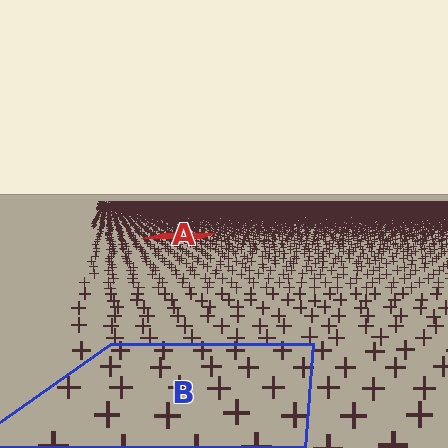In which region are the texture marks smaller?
The texture marks are smaller in region A, because it is farther away.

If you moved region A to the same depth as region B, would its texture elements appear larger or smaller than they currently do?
They would appear larger. At a closer depth, the same texture elements are projected at a bigger on-screen size.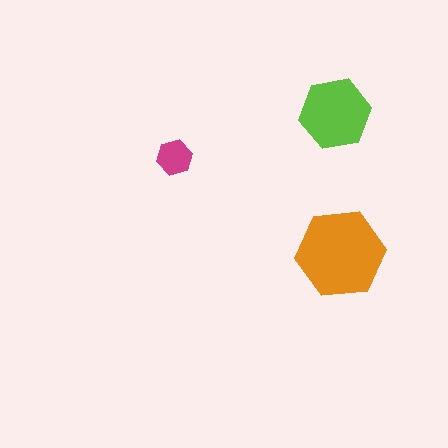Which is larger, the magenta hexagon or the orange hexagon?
The orange one.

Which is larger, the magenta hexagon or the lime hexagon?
The lime one.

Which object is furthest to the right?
The orange hexagon is rightmost.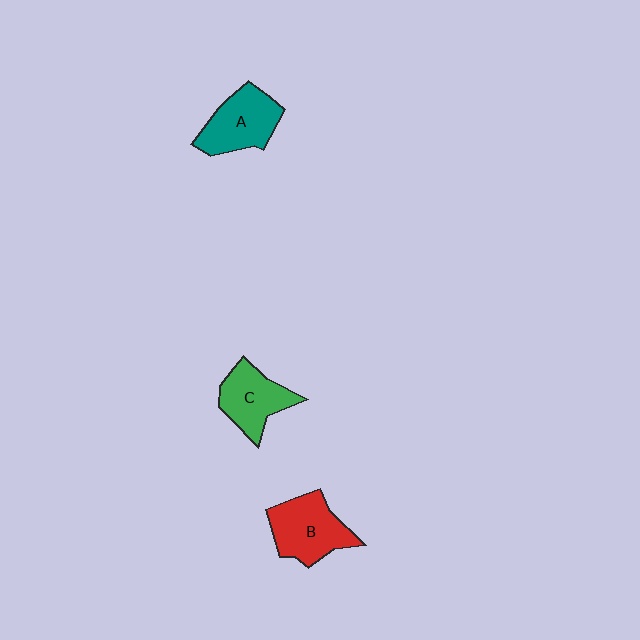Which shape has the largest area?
Shape B (red).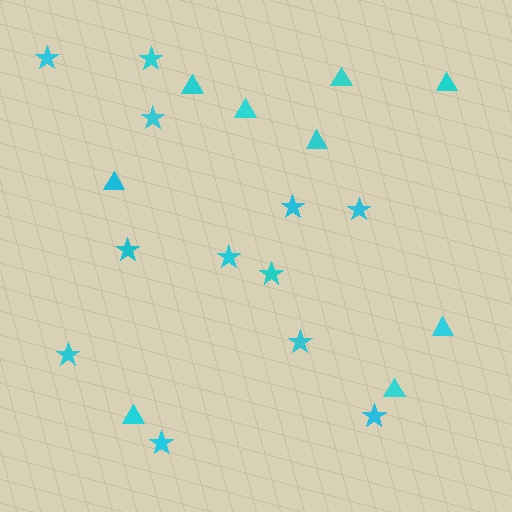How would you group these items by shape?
There are 2 groups: one group of stars (12) and one group of triangles (9).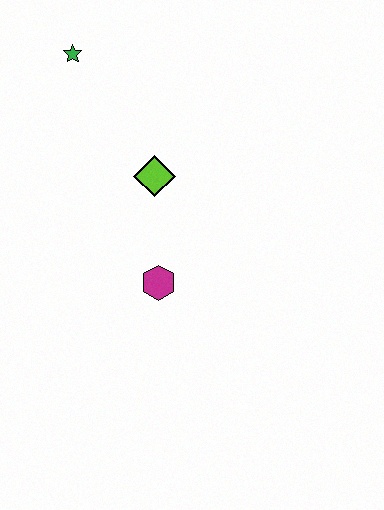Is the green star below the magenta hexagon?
No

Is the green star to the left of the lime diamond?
Yes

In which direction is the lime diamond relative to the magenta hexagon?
The lime diamond is above the magenta hexagon.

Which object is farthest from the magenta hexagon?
The green star is farthest from the magenta hexagon.